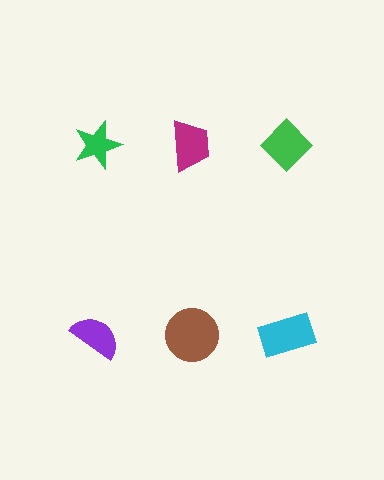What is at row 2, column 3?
A cyan rectangle.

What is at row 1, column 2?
A magenta trapezoid.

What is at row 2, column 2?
A brown circle.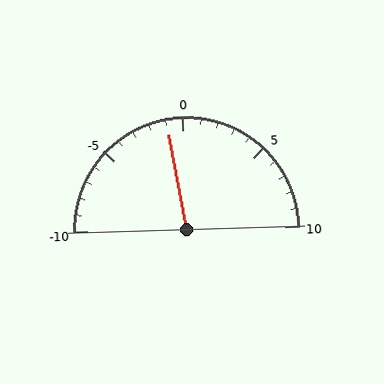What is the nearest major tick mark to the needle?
The nearest major tick mark is 0.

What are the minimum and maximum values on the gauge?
The gauge ranges from -10 to 10.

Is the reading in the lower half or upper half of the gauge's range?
The reading is in the lower half of the range (-10 to 10).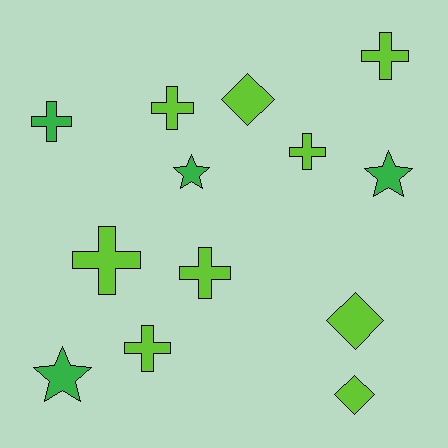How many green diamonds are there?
There are no green diamonds.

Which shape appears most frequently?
Cross, with 7 objects.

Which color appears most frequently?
Lime, with 9 objects.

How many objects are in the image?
There are 13 objects.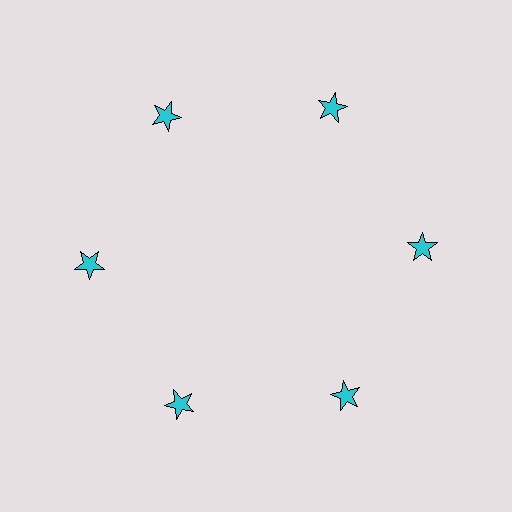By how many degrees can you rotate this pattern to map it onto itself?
The pattern maps onto itself every 60 degrees of rotation.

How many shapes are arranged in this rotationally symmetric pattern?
There are 6 shapes, arranged in 6 groups of 1.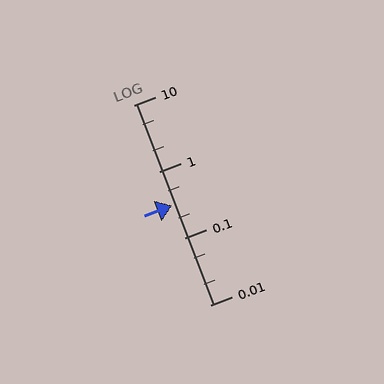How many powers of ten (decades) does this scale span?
The scale spans 3 decades, from 0.01 to 10.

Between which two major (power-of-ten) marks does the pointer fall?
The pointer is between 0.1 and 1.